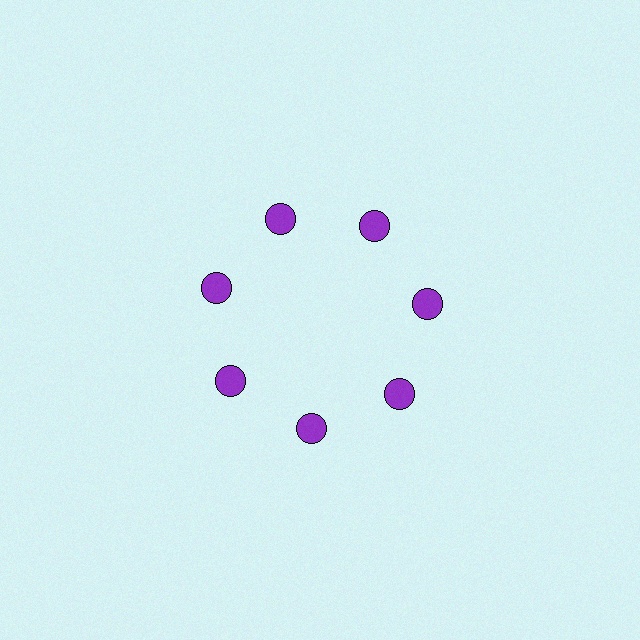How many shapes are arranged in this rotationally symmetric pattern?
There are 7 shapes, arranged in 7 groups of 1.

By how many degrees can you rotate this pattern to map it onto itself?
The pattern maps onto itself every 51 degrees of rotation.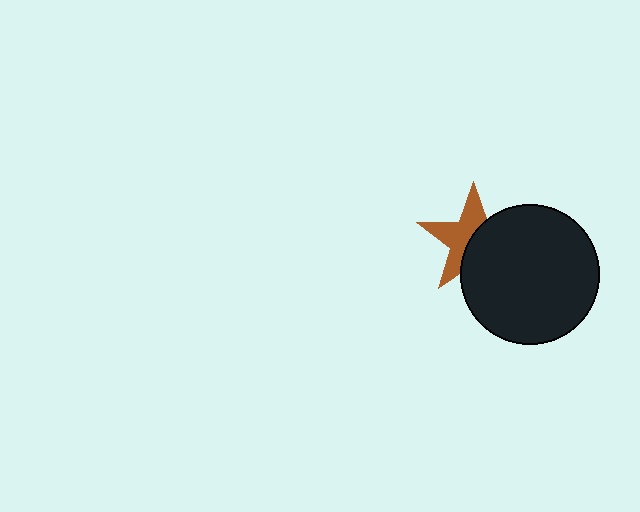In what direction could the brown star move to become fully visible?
The brown star could move toward the upper-left. That would shift it out from behind the black circle entirely.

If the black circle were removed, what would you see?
You would see the complete brown star.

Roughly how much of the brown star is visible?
About half of it is visible (roughly 51%).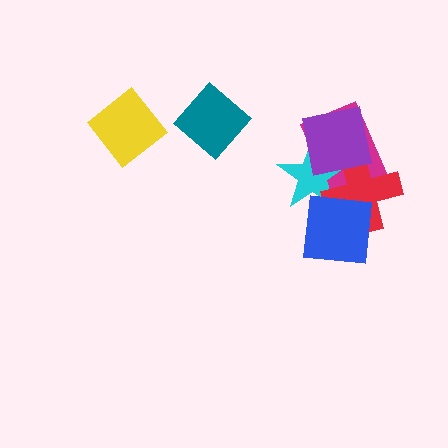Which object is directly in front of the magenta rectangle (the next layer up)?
The cyan star is directly in front of the magenta rectangle.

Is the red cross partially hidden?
Yes, it is partially covered by another shape.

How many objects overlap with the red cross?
4 objects overlap with the red cross.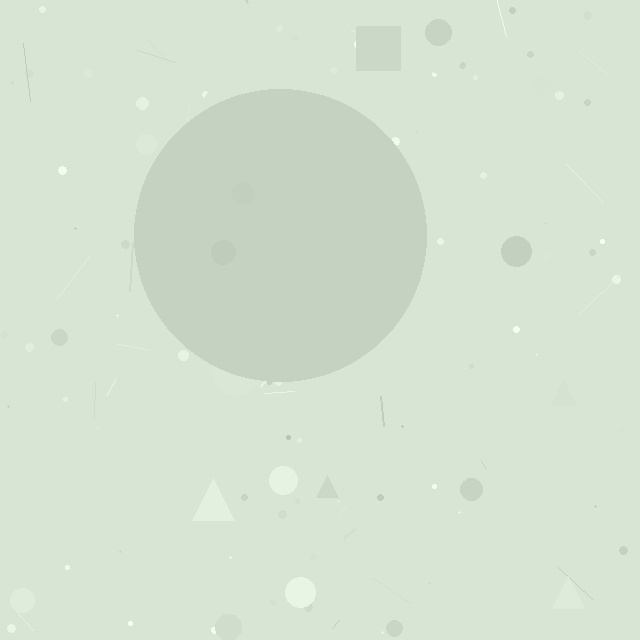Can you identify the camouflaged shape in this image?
The camouflaged shape is a circle.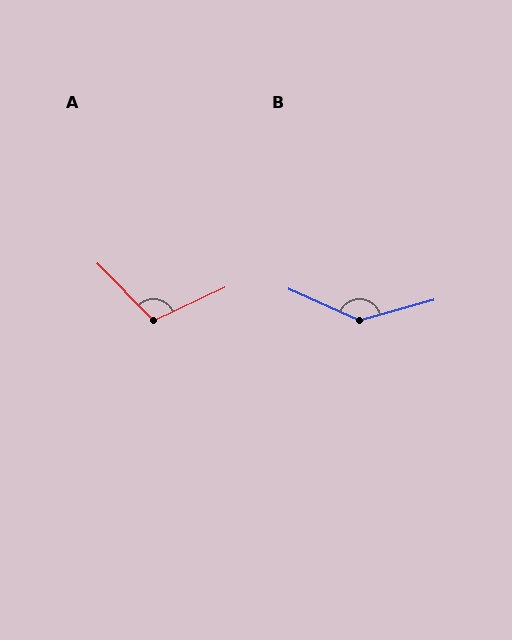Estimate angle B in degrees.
Approximately 140 degrees.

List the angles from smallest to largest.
A (109°), B (140°).